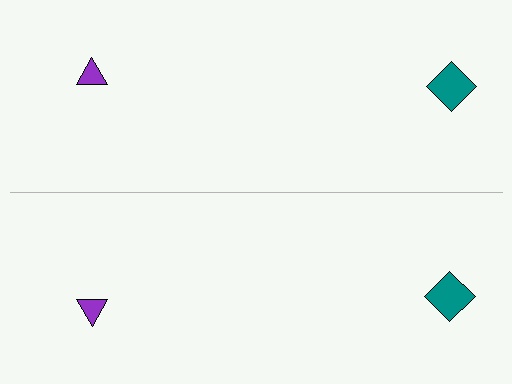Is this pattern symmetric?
Yes, this pattern has bilateral (reflection) symmetry.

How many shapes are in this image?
There are 4 shapes in this image.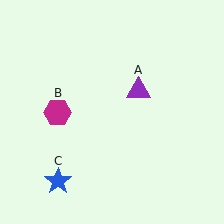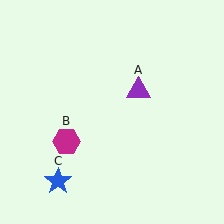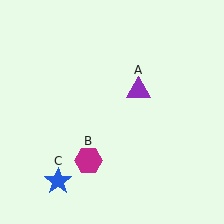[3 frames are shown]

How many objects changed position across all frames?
1 object changed position: magenta hexagon (object B).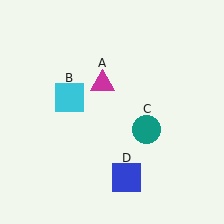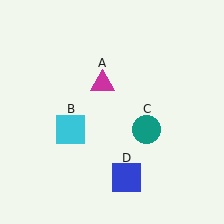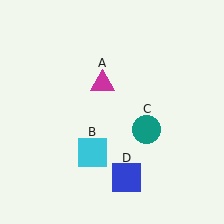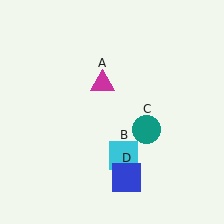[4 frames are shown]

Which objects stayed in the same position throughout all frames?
Magenta triangle (object A) and teal circle (object C) and blue square (object D) remained stationary.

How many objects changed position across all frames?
1 object changed position: cyan square (object B).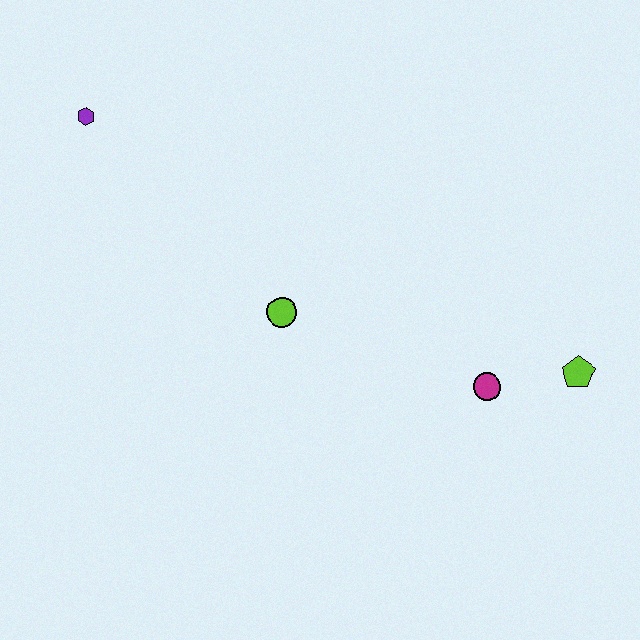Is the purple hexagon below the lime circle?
No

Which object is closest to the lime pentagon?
The magenta circle is closest to the lime pentagon.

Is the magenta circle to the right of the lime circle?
Yes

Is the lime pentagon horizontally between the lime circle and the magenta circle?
No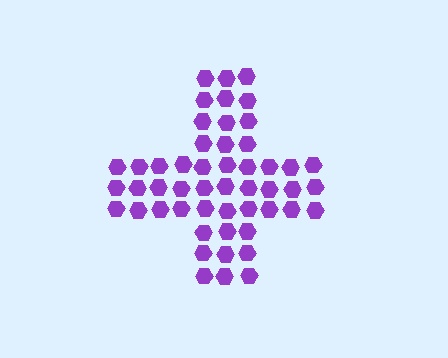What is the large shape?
The large shape is a cross.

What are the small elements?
The small elements are hexagons.